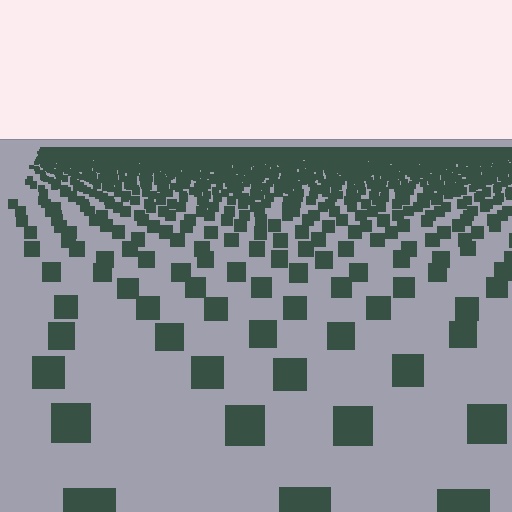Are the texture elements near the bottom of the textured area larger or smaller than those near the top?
Larger. Near the bottom, elements are closer to the viewer and appear at a bigger on-screen size.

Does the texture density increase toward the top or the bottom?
Density increases toward the top.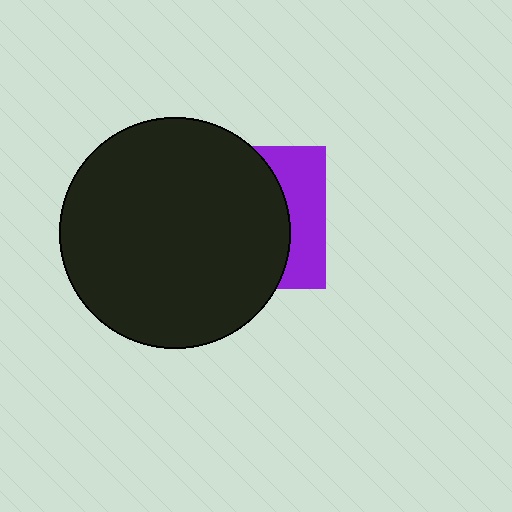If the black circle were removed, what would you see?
You would see the complete purple square.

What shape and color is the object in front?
The object in front is a black circle.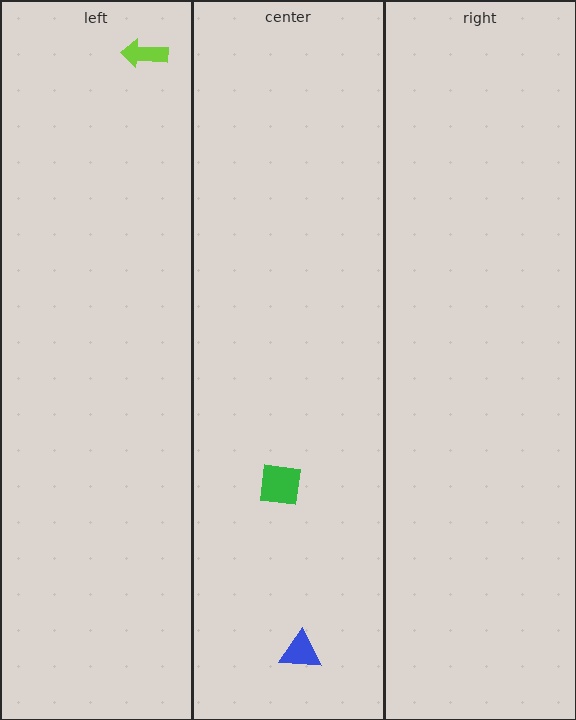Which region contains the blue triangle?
The center region.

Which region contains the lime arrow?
The left region.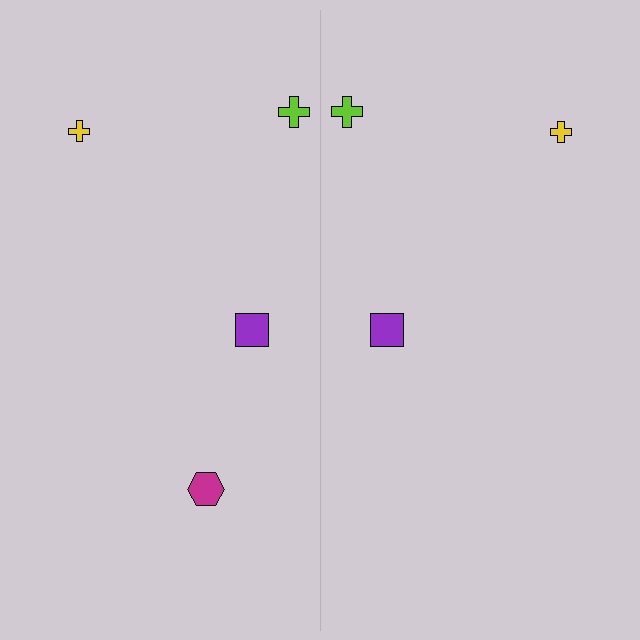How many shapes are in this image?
There are 7 shapes in this image.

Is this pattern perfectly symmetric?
No, the pattern is not perfectly symmetric. A magenta hexagon is missing from the right side.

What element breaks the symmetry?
A magenta hexagon is missing from the right side.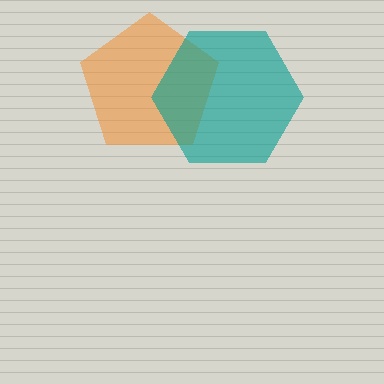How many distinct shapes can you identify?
There are 2 distinct shapes: an orange pentagon, a teal hexagon.